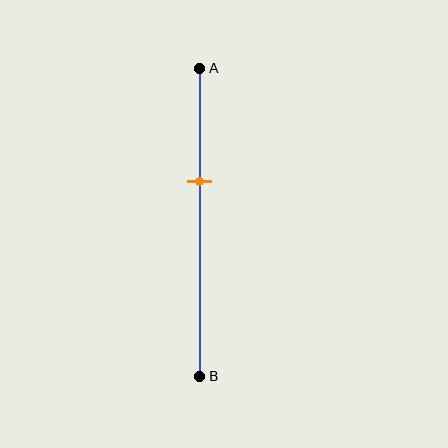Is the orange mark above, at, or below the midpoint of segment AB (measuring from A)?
The orange mark is above the midpoint of segment AB.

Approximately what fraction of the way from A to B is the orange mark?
The orange mark is approximately 35% of the way from A to B.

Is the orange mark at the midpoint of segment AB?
No, the mark is at about 35% from A, not at the 50% midpoint.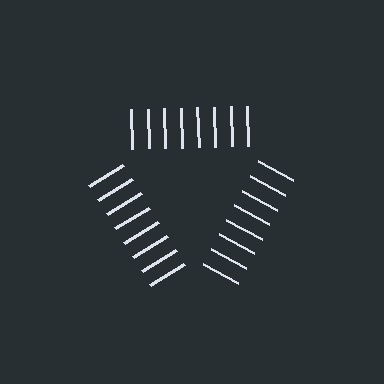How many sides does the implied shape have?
3 sides — the line-ends trace a triangle.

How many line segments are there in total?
24 — 8 along each of the 3 edges.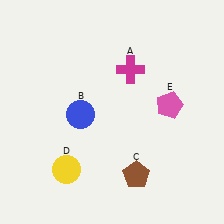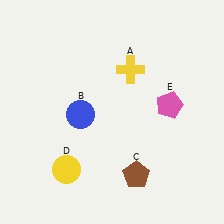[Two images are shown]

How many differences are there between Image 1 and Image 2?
There is 1 difference between the two images.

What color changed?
The cross (A) changed from magenta in Image 1 to yellow in Image 2.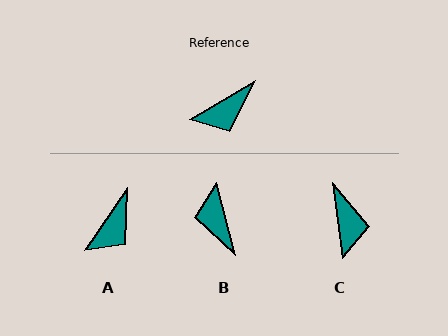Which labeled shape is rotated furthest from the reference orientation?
B, about 106 degrees away.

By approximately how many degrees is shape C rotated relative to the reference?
Approximately 66 degrees counter-clockwise.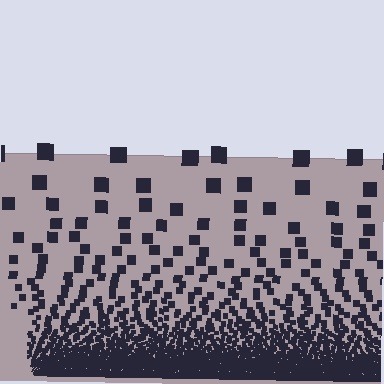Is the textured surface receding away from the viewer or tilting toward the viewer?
The surface appears to tilt toward the viewer. Texture elements get larger and sparser toward the top.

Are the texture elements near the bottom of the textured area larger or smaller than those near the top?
Smaller. The gradient is inverted — elements near the bottom are smaller and denser.